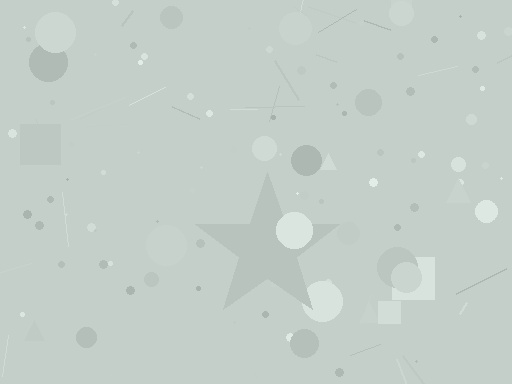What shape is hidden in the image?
A star is hidden in the image.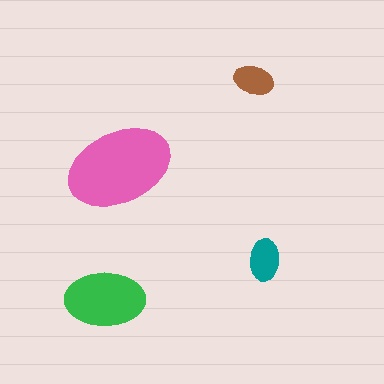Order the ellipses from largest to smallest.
the pink one, the green one, the teal one, the brown one.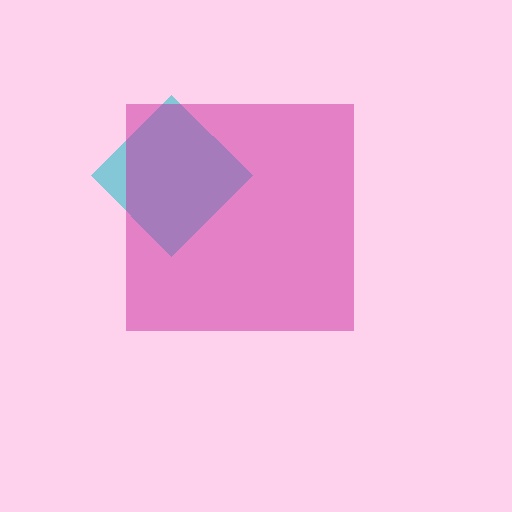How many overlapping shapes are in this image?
There are 2 overlapping shapes in the image.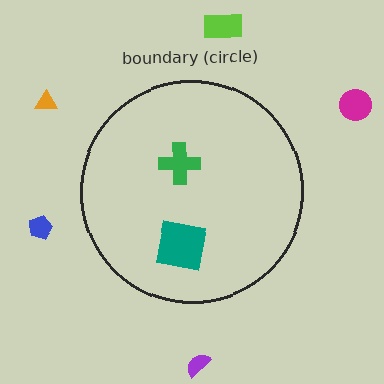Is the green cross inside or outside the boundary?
Inside.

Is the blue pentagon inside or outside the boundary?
Outside.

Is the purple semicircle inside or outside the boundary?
Outside.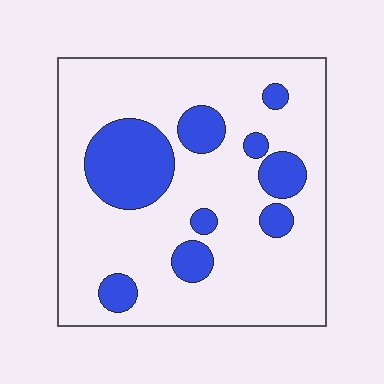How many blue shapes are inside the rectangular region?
9.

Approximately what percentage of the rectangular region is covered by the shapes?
Approximately 20%.